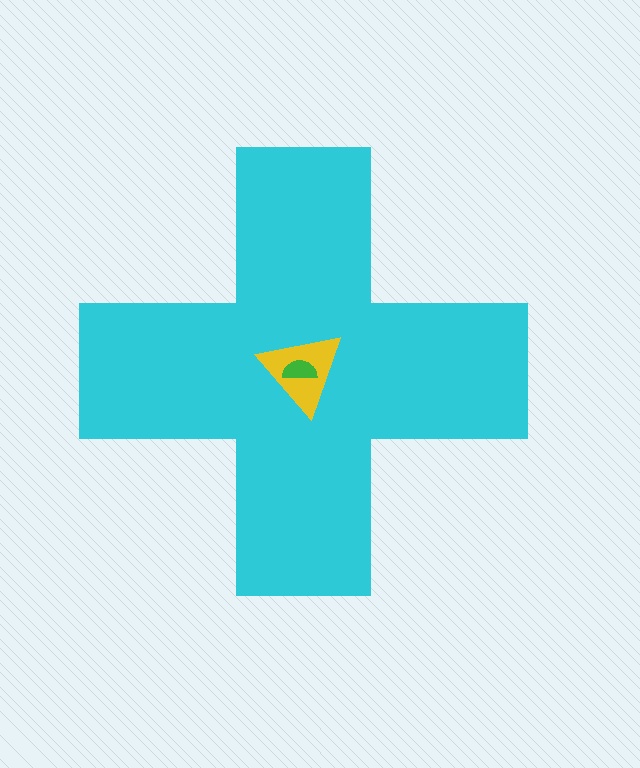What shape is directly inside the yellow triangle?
The green semicircle.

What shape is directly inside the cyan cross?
The yellow triangle.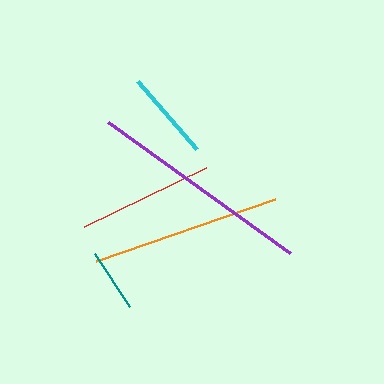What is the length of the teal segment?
The teal segment is approximately 64 pixels long.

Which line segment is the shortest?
The teal line is the shortest at approximately 64 pixels.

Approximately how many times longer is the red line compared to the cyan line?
The red line is approximately 1.5 times the length of the cyan line.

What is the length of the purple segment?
The purple segment is approximately 224 pixels long.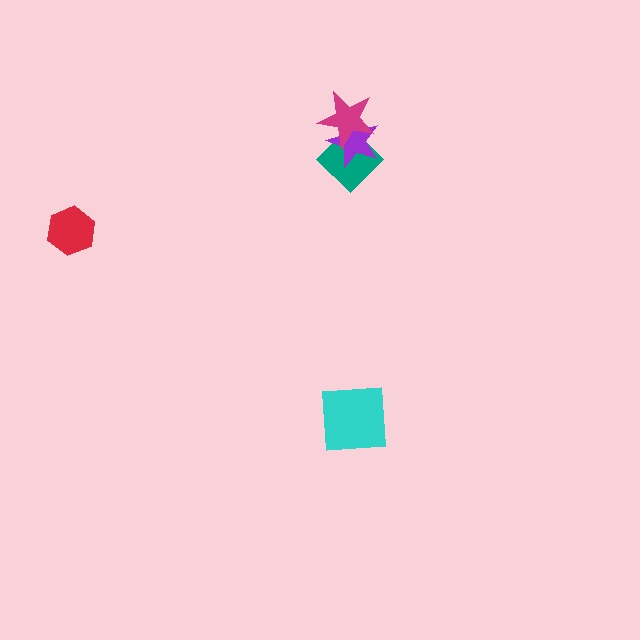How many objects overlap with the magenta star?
2 objects overlap with the magenta star.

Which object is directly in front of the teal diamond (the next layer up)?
The purple star is directly in front of the teal diamond.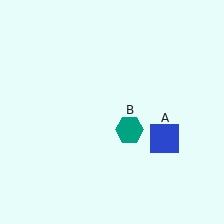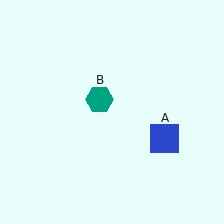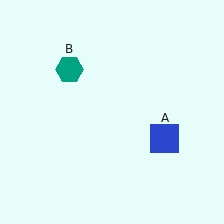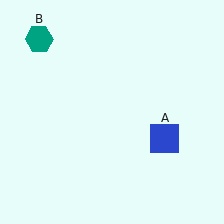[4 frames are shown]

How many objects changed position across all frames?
1 object changed position: teal hexagon (object B).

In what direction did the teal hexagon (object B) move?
The teal hexagon (object B) moved up and to the left.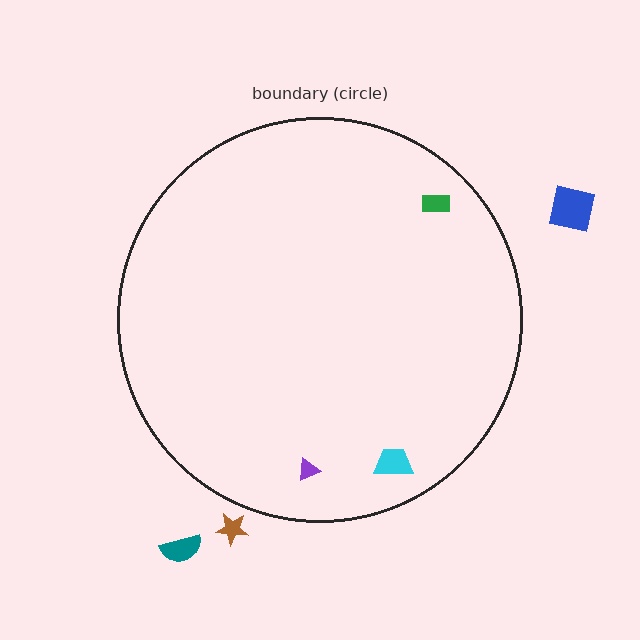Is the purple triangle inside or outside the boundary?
Inside.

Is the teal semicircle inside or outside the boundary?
Outside.